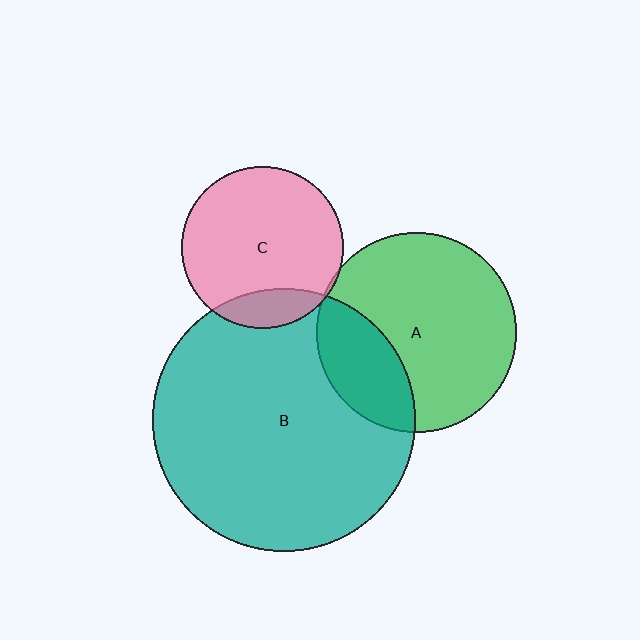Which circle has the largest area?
Circle B (teal).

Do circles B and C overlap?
Yes.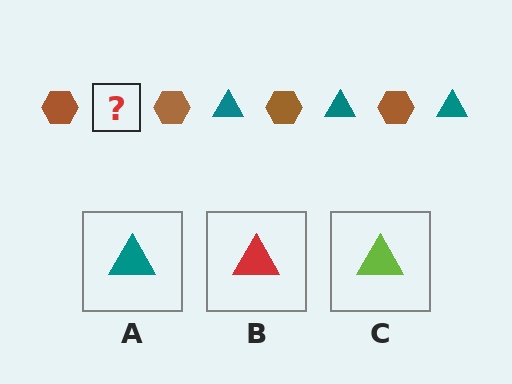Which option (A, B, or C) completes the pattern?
A.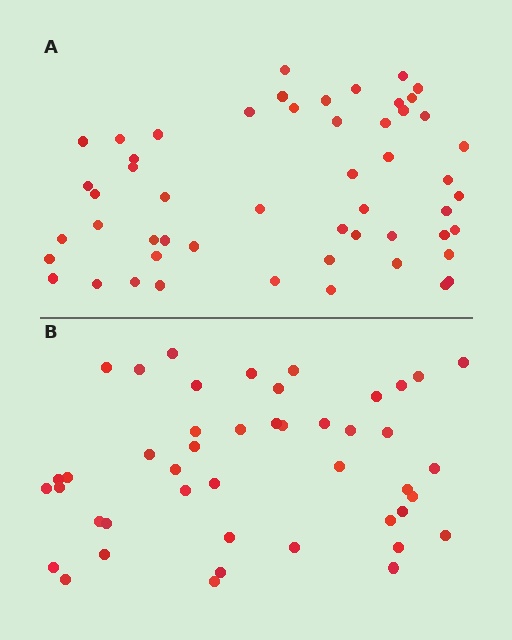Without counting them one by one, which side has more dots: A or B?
Region A (the top region) has more dots.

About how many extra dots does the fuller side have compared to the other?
Region A has roughly 8 or so more dots than region B.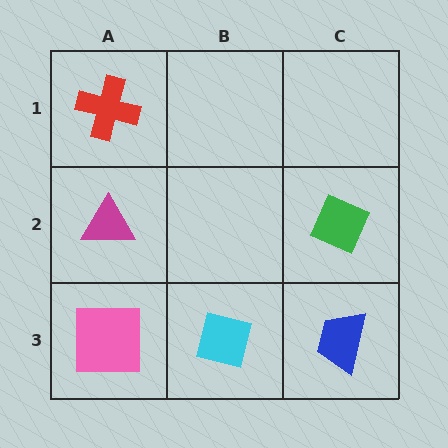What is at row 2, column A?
A magenta triangle.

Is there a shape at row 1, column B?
No, that cell is empty.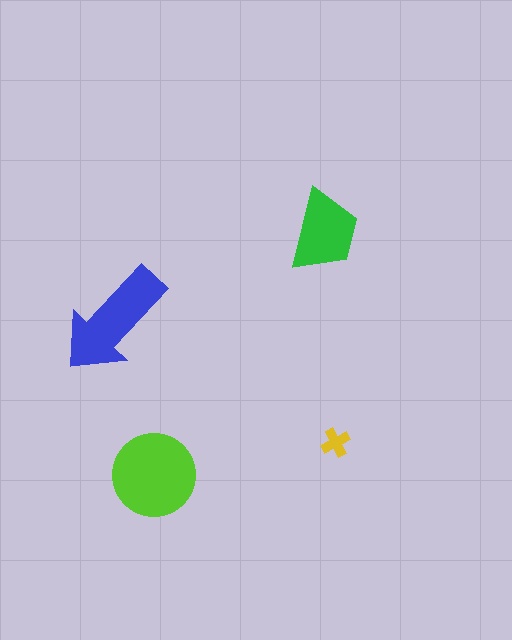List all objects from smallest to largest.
The yellow cross, the green trapezoid, the blue arrow, the lime circle.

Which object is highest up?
The green trapezoid is topmost.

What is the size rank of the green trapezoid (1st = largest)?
3rd.